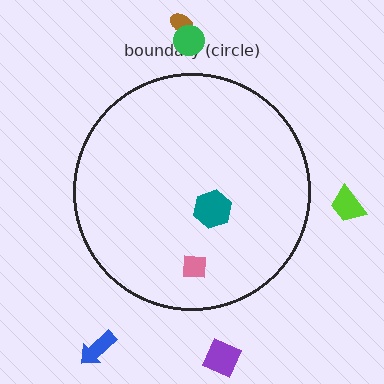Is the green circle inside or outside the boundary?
Outside.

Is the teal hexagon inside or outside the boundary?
Inside.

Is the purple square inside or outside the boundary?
Outside.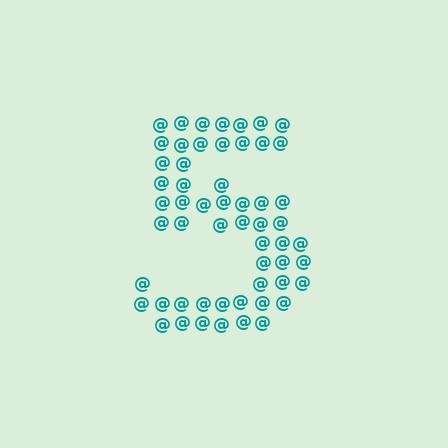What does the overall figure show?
The overall figure shows the digit 5.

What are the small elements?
The small elements are at signs.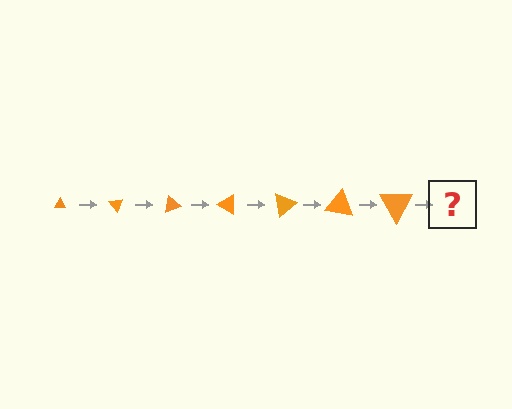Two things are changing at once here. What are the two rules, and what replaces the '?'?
The two rules are that the triangle grows larger each step and it rotates 50 degrees each step. The '?' should be a triangle, larger than the previous one and rotated 350 degrees from the start.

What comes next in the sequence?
The next element should be a triangle, larger than the previous one and rotated 350 degrees from the start.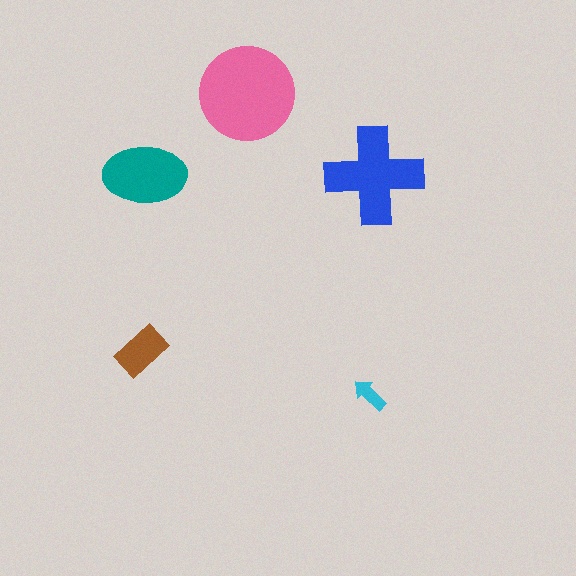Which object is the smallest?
The cyan arrow.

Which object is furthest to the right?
The blue cross is rightmost.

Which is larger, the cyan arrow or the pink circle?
The pink circle.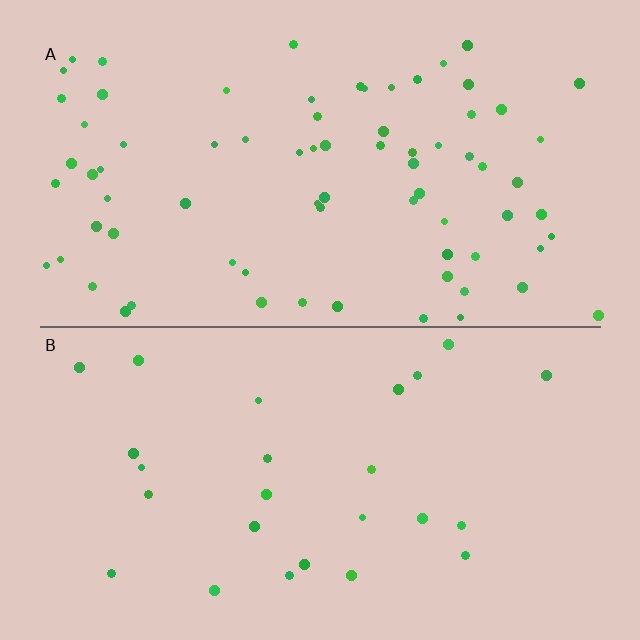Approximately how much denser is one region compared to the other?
Approximately 2.9× — region A over region B.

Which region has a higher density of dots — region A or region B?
A (the top).